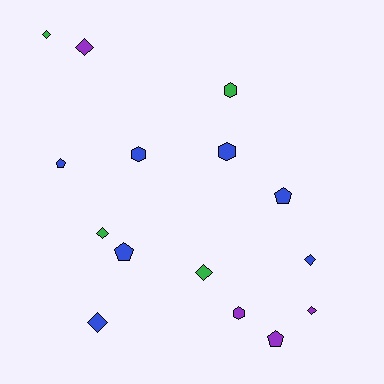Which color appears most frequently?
Blue, with 7 objects.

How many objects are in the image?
There are 15 objects.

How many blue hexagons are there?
There are 2 blue hexagons.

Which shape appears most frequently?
Diamond, with 7 objects.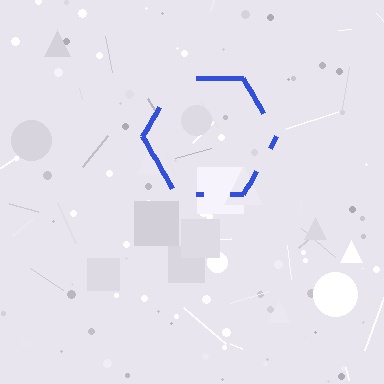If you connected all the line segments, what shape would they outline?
They would outline a hexagon.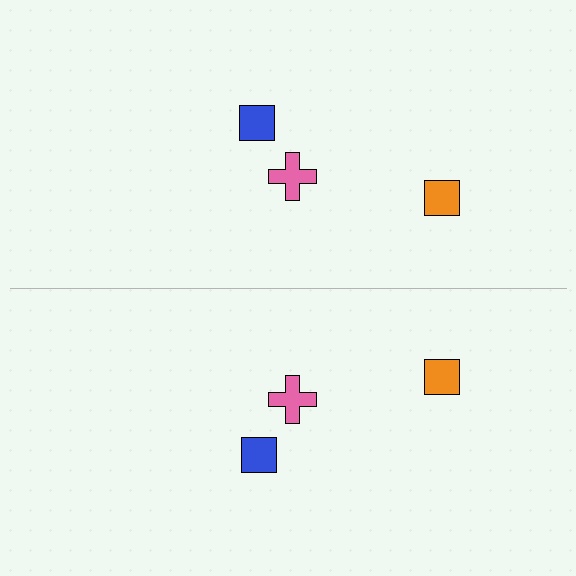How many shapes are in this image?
There are 6 shapes in this image.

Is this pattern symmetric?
Yes, this pattern has bilateral (reflection) symmetry.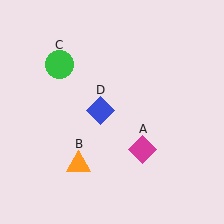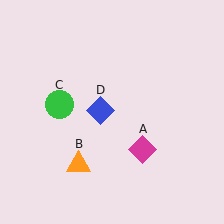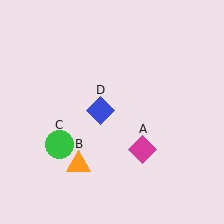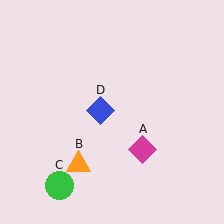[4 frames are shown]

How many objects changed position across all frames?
1 object changed position: green circle (object C).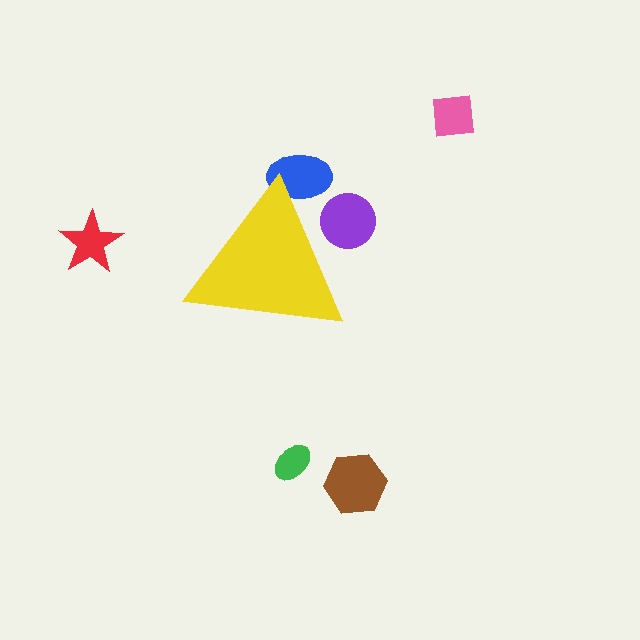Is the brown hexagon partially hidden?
No, the brown hexagon is fully visible.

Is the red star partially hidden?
No, the red star is fully visible.